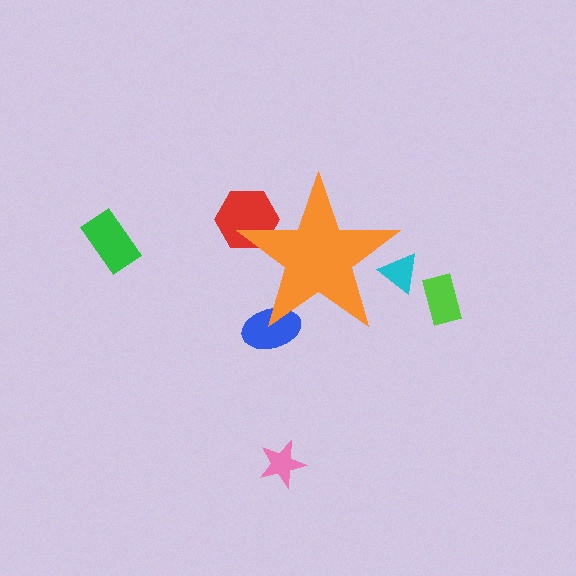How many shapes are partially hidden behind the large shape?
3 shapes are partially hidden.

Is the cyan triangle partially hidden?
Yes, the cyan triangle is partially hidden behind the orange star.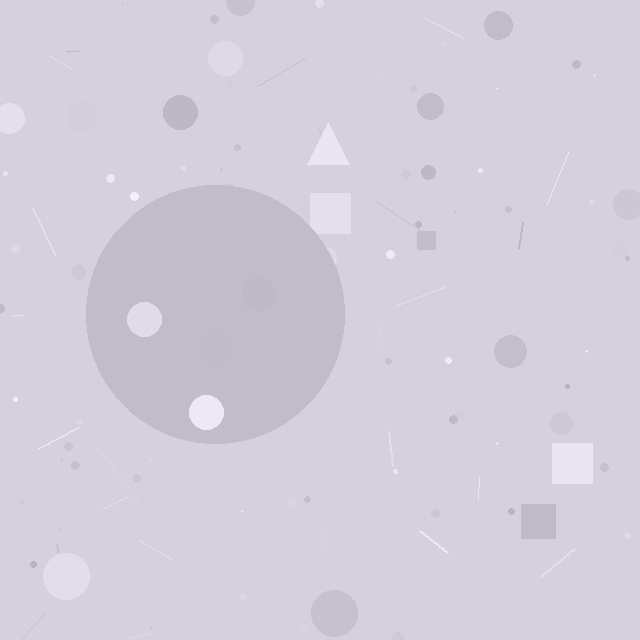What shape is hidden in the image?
A circle is hidden in the image.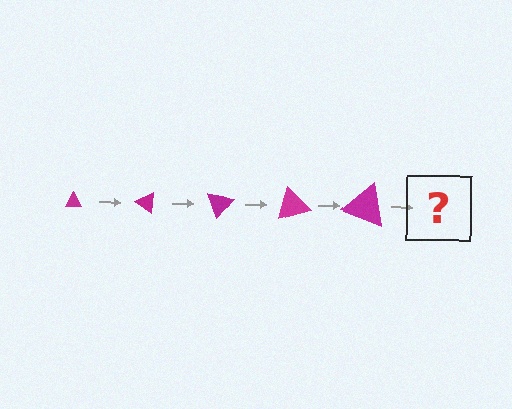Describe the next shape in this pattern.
It should be a triangle, larger than the previous one and rotated 175 degrees from the start.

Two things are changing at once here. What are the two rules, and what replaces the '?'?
The two rules are that the triangle grows larger each step and it rotates 35 degrees each step. The '?' should be a triangle, larger than the previous one and rotated 175 degrees from the start.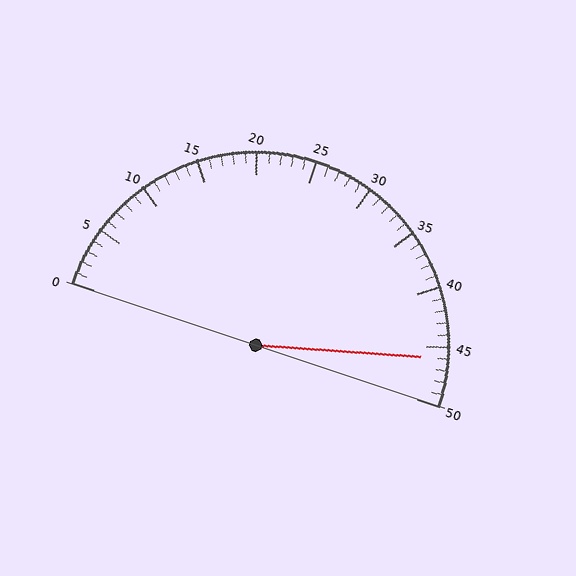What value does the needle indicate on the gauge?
The needle indicates approximately 46.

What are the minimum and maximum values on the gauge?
The gauge ranges from 0 to 50.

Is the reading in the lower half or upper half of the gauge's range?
The reading is in the upper half of the range (0 to 50).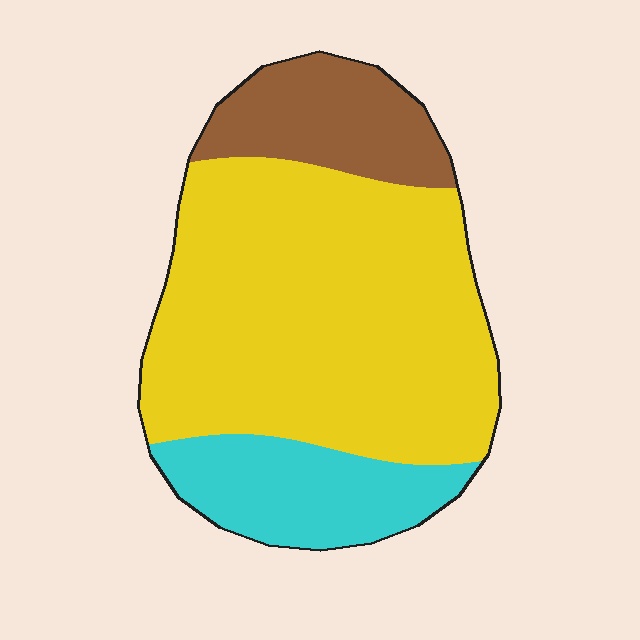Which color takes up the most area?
Yellow, at roughly 65%.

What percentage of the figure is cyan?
Cyan takes up about one sixth (1/6) of the figure.